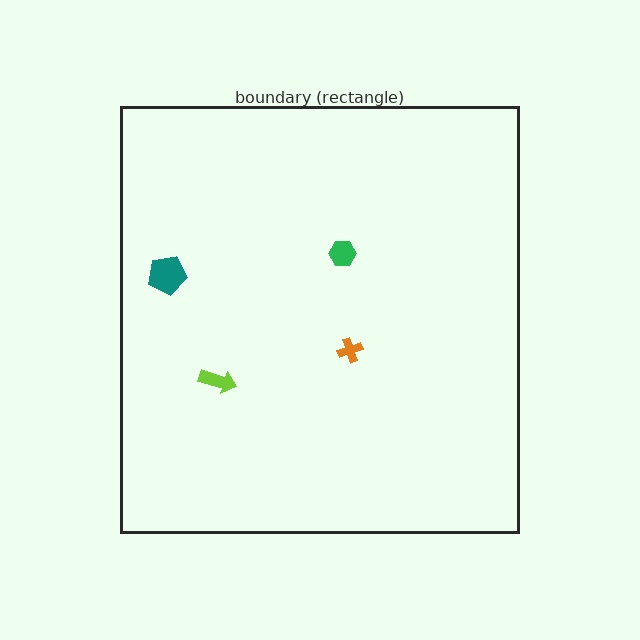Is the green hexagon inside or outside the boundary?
Inside.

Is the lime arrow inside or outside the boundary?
Inside.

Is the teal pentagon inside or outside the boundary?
Inside.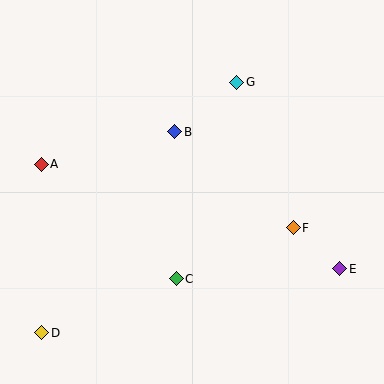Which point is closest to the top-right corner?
Point G is closest to the top-right corner.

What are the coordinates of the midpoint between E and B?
The midpoint between E and B is at (257, 200).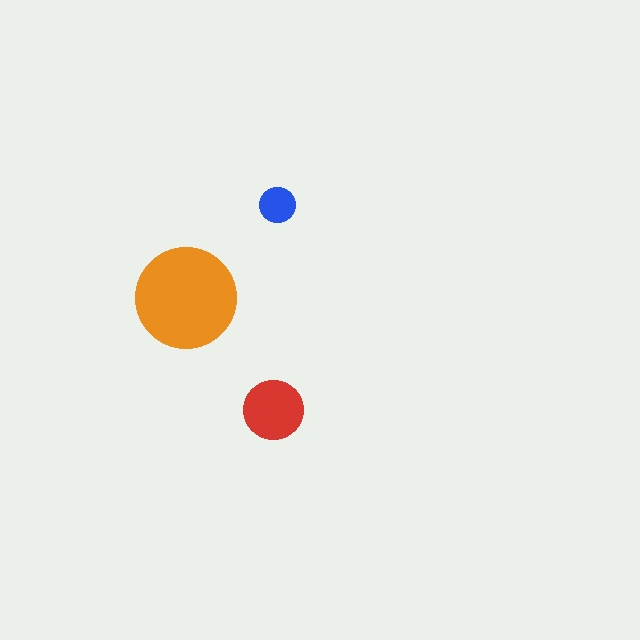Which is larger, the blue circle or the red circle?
The red one.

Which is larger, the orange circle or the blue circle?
The orange one.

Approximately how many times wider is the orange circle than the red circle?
About 1.5 times wider.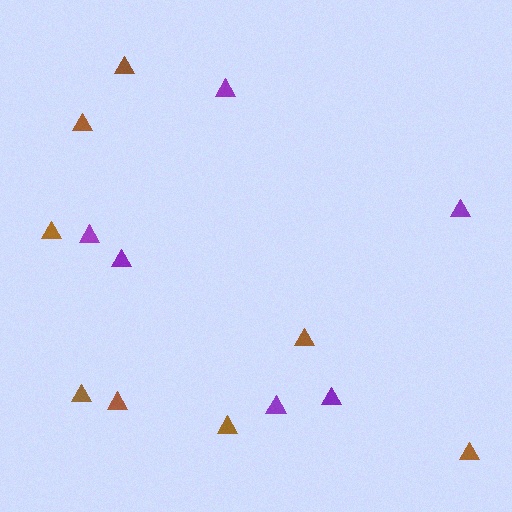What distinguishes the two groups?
There are 2 groups: one group of purple triangles (6) and one group of brown triangles (8).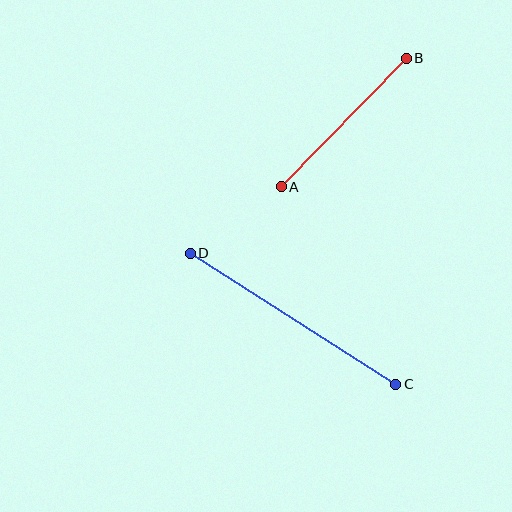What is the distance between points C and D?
The distance is approximately 244 pixels.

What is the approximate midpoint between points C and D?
The midpoint is at approximately (293, 319) pixels.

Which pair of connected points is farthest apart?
Points C and D are farthest apart.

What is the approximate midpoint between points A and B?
The midpoint is at approximately (344, 122) pixels.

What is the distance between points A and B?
The distance is approximately 179 pixels.